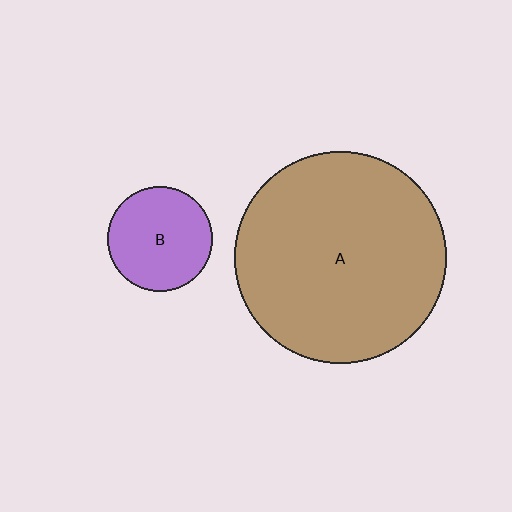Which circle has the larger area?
Circle A (brown).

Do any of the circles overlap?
No, none of the circles overlap.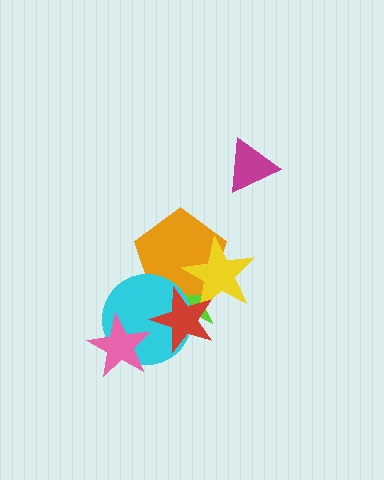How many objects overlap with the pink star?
1 object overlaps with the pink star.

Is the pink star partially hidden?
No, no other shape covers it.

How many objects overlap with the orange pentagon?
4 objects overlap with the orange pentagon.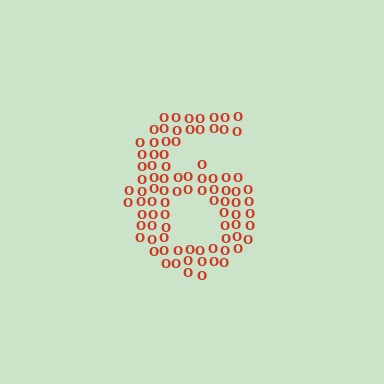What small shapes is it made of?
It is made of small letter O's.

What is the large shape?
The large shape is the digit 6.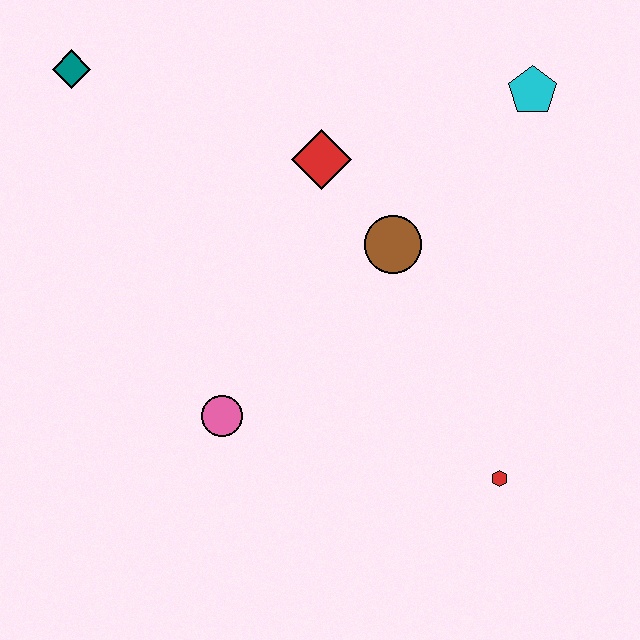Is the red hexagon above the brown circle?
No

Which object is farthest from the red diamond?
The red hexagon is farthest from the red diamond.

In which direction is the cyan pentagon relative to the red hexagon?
The cyan pentagon is above the red hexagon.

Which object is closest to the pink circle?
The brown circle is closest to the pink circle.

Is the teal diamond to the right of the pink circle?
No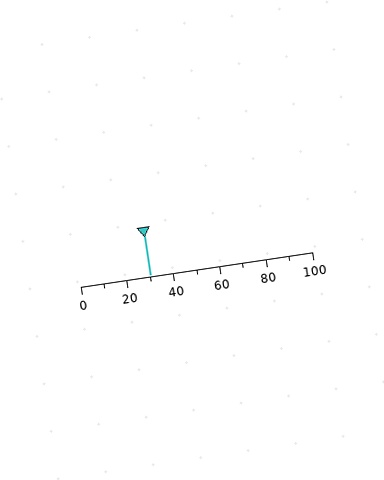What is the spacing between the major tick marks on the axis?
The major ticks are spaced 20 apart.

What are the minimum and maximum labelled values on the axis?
The axis runs from 0 to 100.